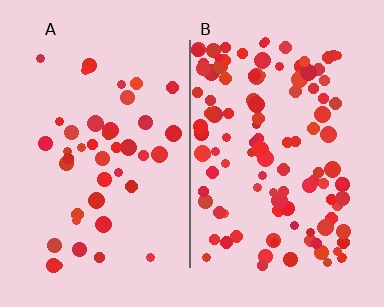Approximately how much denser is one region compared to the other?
Approximately 2.7× — region B over region A.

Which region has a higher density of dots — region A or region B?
B (the right).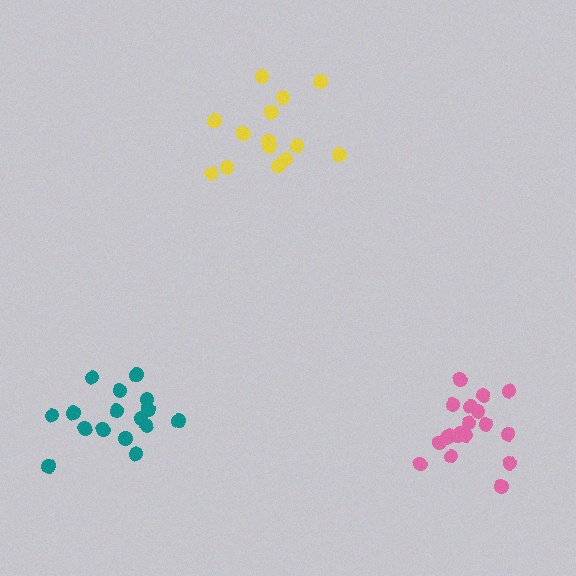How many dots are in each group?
Group 1: 16 dots, Group 2: 14 dots, Group 3: 19 dots (49 total).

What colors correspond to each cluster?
The clusters are colored: teal, yellow, pink.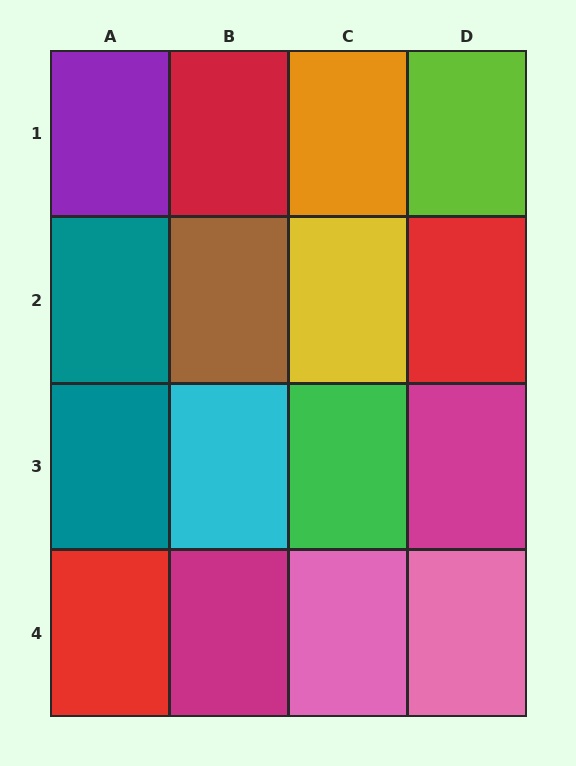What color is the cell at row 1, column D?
Lime.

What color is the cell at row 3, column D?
Magenta.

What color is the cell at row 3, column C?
Green.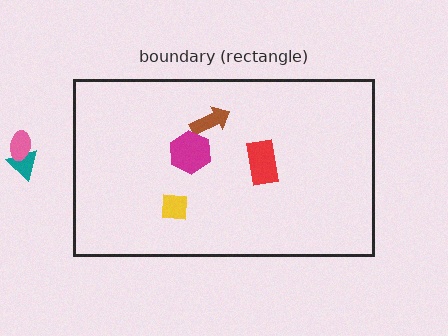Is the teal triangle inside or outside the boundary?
Outside.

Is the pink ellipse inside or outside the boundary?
Outside.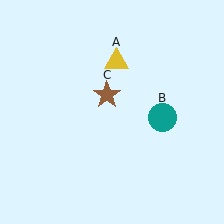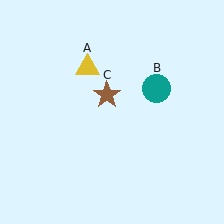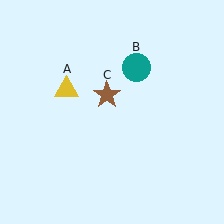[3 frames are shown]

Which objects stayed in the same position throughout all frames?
Brown star (object C) remained stationary.